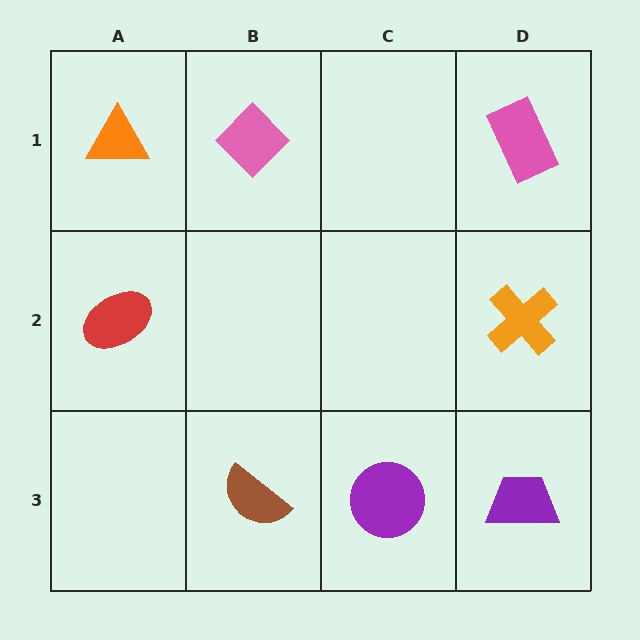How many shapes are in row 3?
3 shapes.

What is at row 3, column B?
A brown semicircle.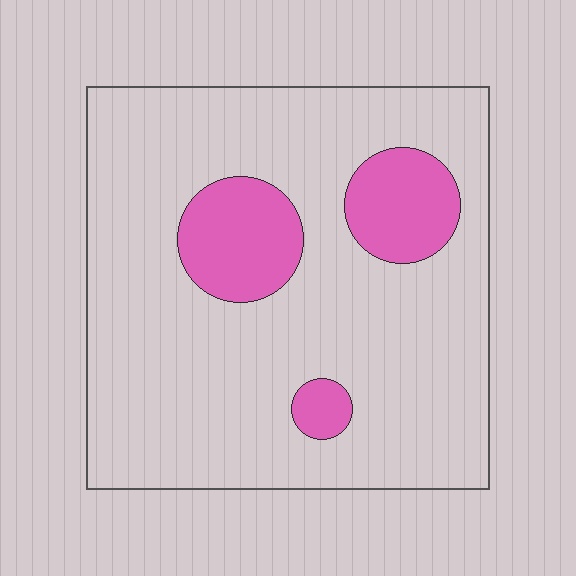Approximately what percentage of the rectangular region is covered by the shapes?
Approximately 15%.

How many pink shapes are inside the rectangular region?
3.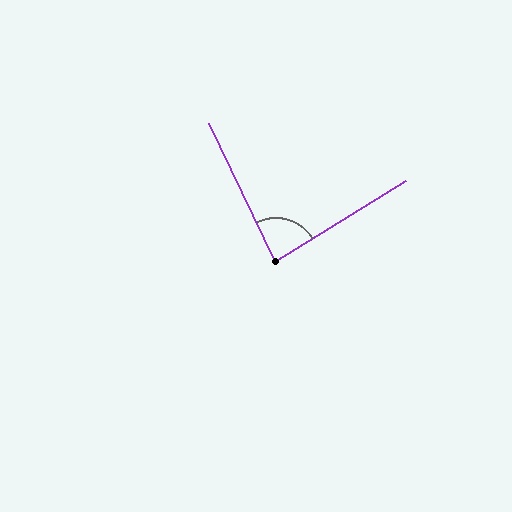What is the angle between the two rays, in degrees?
Approximately 84 degrees.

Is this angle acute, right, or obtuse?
It is acute.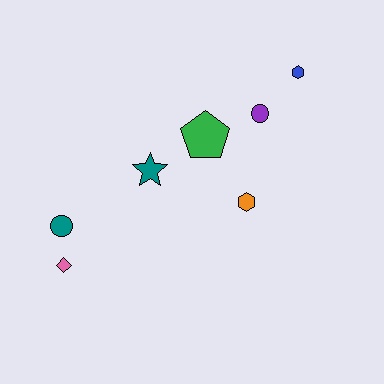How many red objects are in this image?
There are no red objects.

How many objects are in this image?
There are 7 objects.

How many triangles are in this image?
There are no triangles.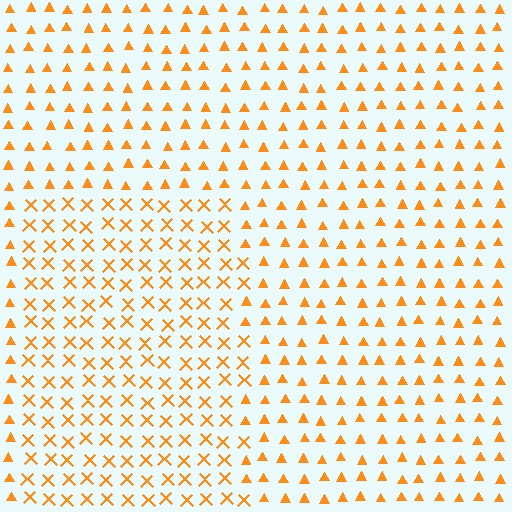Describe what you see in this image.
The image is filled with small orange elements arranged in a uniform grid. A rectangle-shaped region contains X marks, while the surrounding area contains triangles. The boundary is defined purely by the change in element shape.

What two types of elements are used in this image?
The image uses X marks inside the rectangle region and triangles outside it.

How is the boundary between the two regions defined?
The boundary is defined by a change in element shape: X marks inside vs. triangles outside. All elements share the same color and spacing.